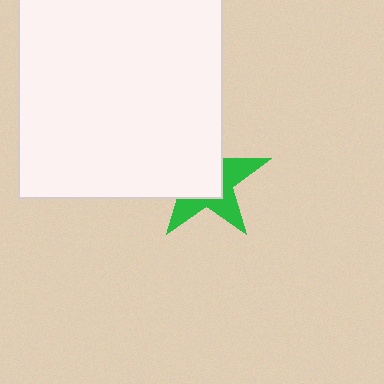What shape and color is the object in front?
The object in front is a white square.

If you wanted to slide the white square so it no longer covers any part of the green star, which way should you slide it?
Slide it toward the upper-left — that is the most direct way to separate the two shapes.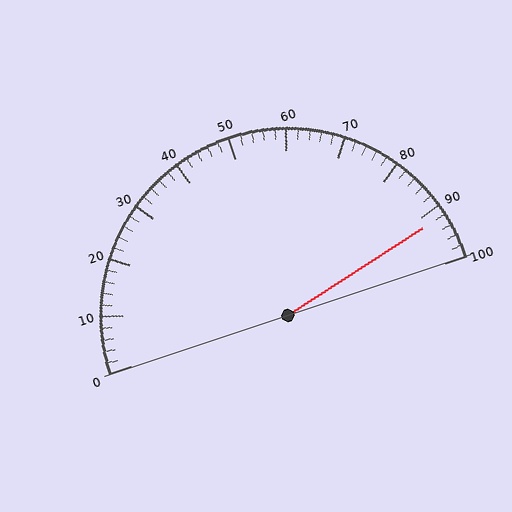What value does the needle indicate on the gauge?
The needle indicates approximately 92.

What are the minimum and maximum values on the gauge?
The gauge ranges from 0 to 100.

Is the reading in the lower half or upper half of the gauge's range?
The reading is in the upper half of the range (0 to 100).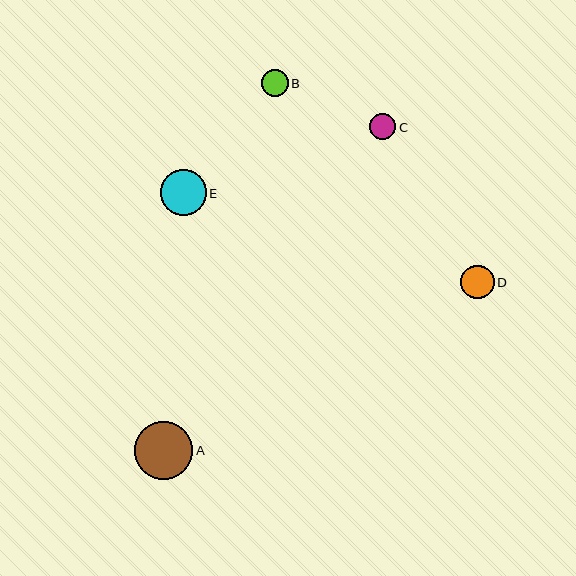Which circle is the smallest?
Circle C is the smallest with a size of approximately 26 pixels.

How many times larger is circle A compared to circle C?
Circle A is approximately 2.3 times the size of circle C.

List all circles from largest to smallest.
From largest to smallest: A, E, D, B, C.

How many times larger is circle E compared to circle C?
Circle E is approximately 1.7 times the size of circle C.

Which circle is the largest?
Circle A is the largest with a size of approximately 58 pixels.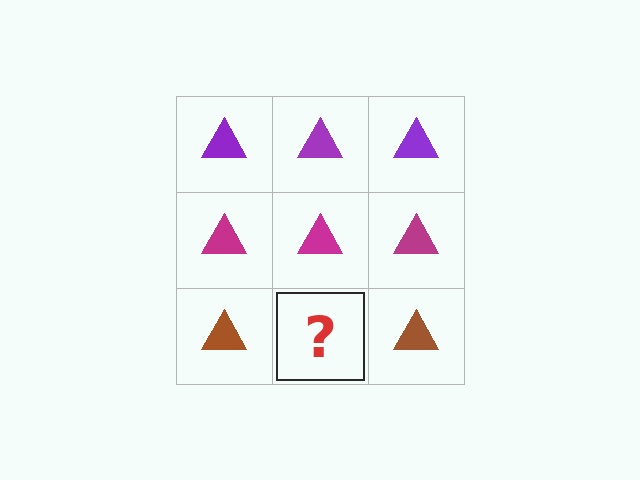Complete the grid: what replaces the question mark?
The question mark should be replaced with a brown triangle.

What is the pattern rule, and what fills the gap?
The rule is that each row has a consistent color. The gap should be filled with a brown triangle.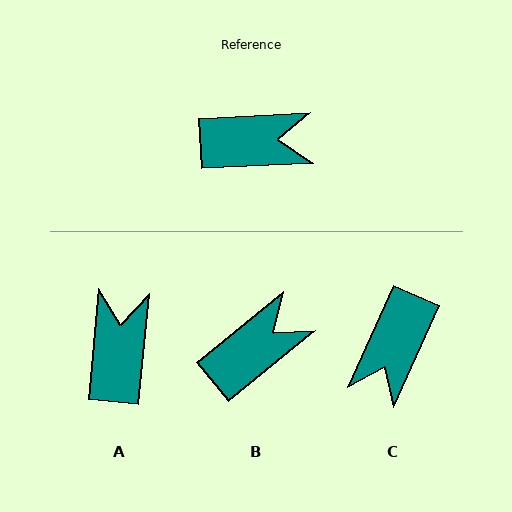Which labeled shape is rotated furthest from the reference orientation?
C, about 117 degrees away.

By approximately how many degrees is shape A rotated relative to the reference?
Approximately 82 degrees counter-clockwise.